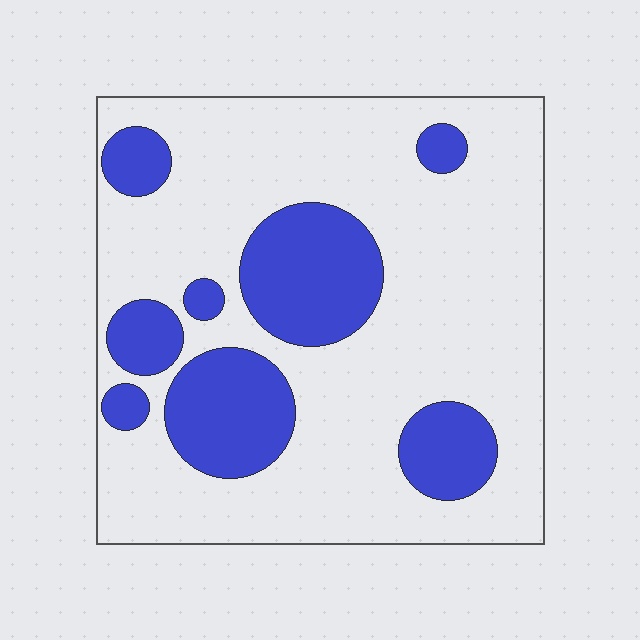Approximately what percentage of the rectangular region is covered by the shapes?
Approximately 25%.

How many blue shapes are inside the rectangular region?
8.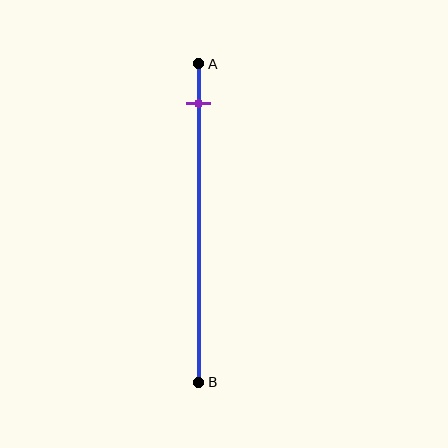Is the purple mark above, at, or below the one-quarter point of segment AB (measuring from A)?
The purple mark is above the one-quarter point of segment AB.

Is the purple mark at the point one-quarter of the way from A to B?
No, the mark is at about 10% from A, not at the 25% one-quarter point.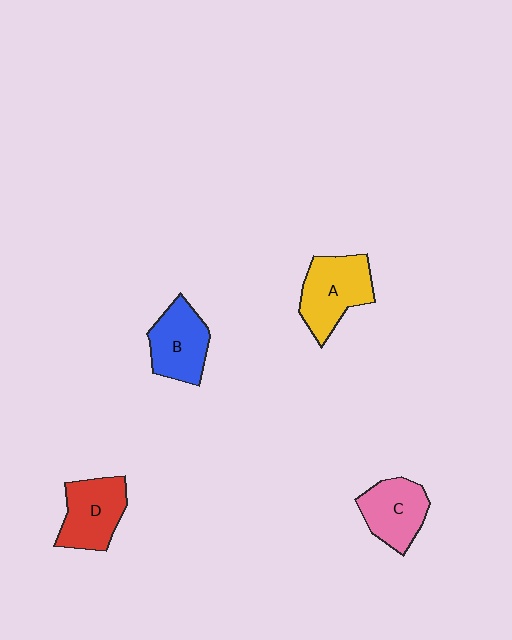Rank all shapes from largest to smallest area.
From largest to smallest: A (yellow), D (red), B (blue), C (pink).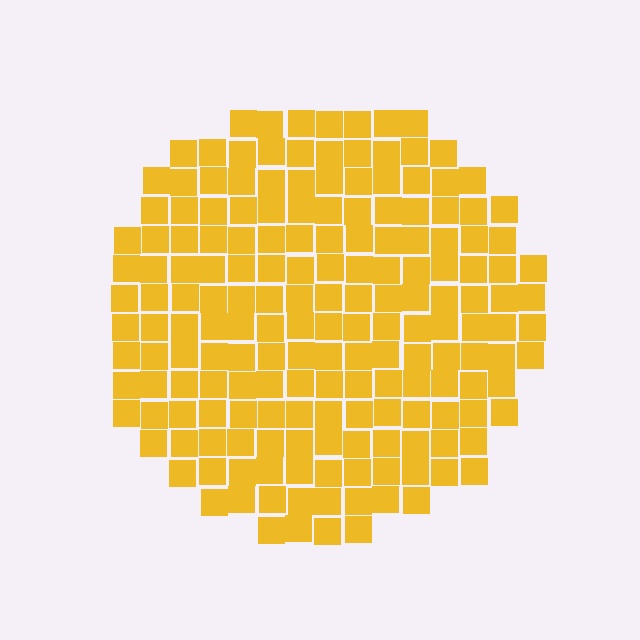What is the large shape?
The large shape is a circle.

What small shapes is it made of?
It is made of small squares.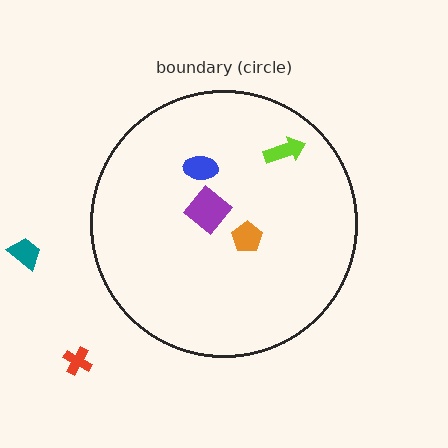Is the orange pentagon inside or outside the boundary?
Inside.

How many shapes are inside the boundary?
4 inside, 2 outside.